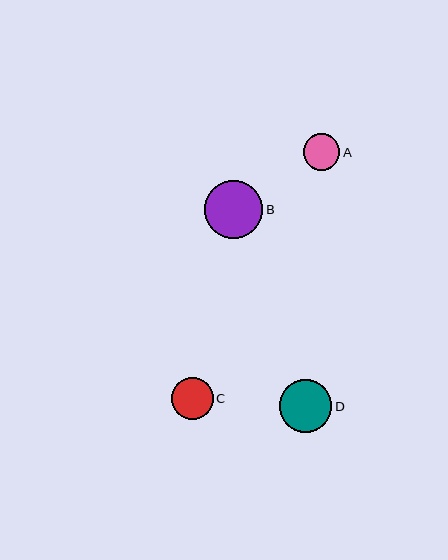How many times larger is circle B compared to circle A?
Circle B is approximately 1.6 times the size of circle A.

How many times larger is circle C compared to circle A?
Circle C is approximately 1.1 times the size of circle A.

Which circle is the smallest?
Circle A is the smallest with a size of approximately 37 pixels.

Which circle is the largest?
Circle B is the largest with a size of approximately 58 pixels.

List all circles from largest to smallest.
From largest to smallest: B, D, C, A.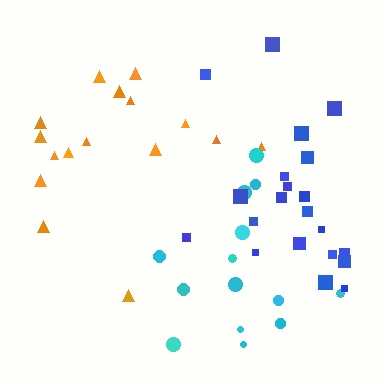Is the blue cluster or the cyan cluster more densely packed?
Blue.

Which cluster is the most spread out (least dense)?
Cyan.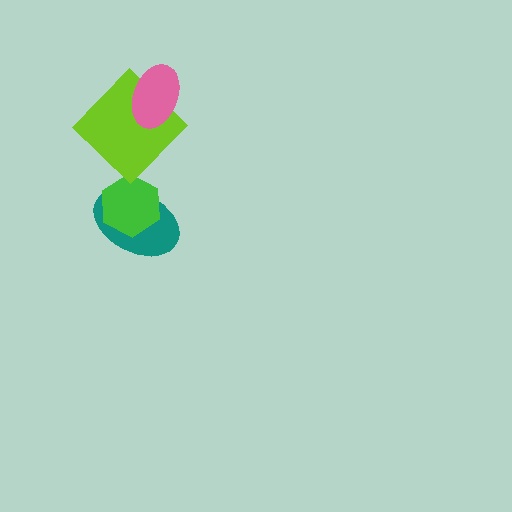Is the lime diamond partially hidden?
Yes, it is partially covered by another shape.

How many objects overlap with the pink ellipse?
1 object overlaps with the pink ellipse.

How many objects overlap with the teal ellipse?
1 object overlaps with the teal ellipse.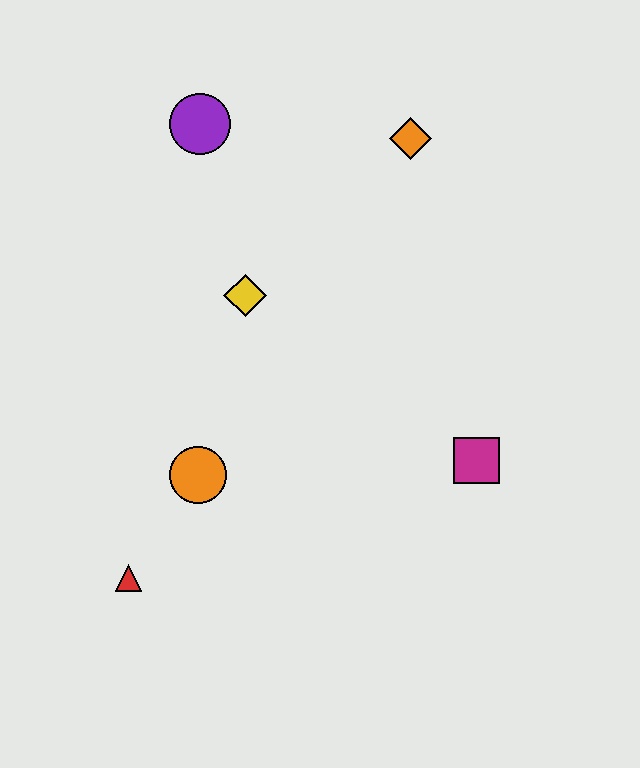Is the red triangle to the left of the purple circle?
Yes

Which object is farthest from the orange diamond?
The red triangle is farthest from the orange diamond.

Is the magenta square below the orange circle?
No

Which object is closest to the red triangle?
The orange circle is closest to the red triangle.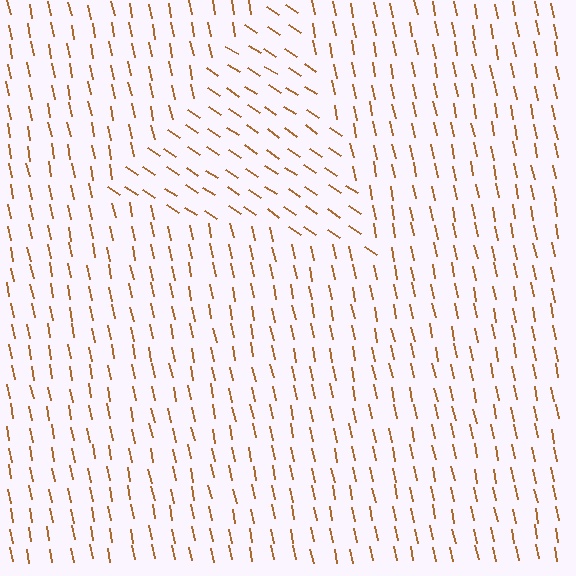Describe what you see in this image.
The image is filled with small brown line segments. A triangle region in the image has lines oriented differently from the surrounding lines, creating a visible texture boundary.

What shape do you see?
I see a triangle.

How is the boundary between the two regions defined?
The boundary is defined purely by a change in line orientation (approximately 45 degrees difference). All lines are the same color and thickness.